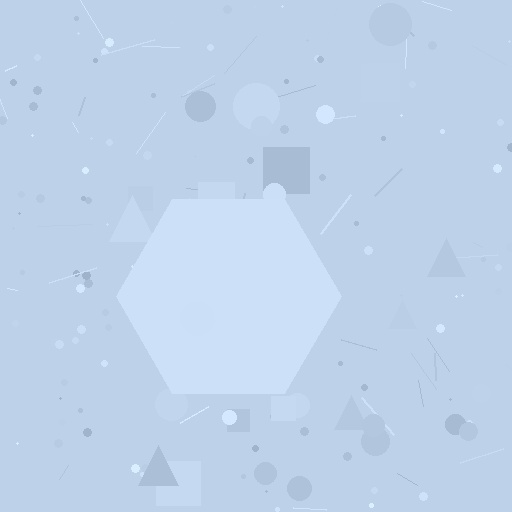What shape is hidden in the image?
A hexagon is hidden in the image.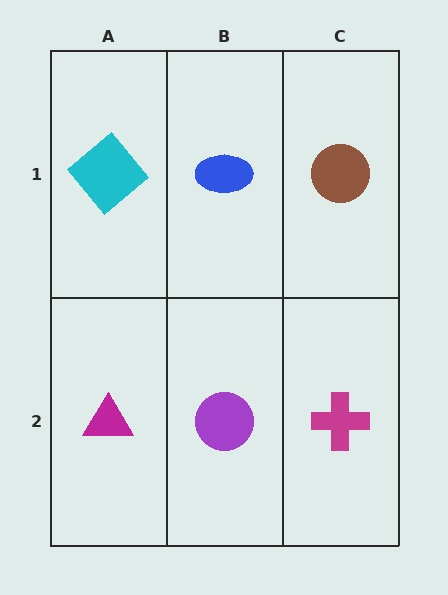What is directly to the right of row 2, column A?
A purple circle.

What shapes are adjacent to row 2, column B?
A blue ellipse (row 1, column B), a magenta triangle (row 2, column A), a magenta cross (row 2, column C).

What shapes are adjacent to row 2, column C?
A brown circle (row 1, column C), a purple circle (row 2, column B).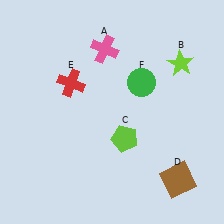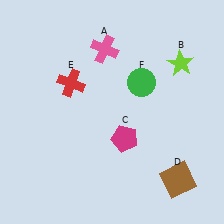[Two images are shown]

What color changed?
The pentagon (C) changed from lime in Image 1 to magenta in Image 2.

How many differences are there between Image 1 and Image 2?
There is 1 difference between the two images.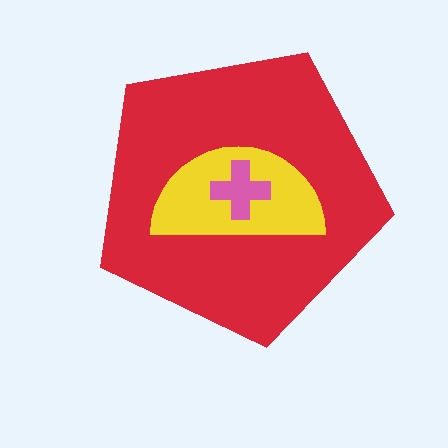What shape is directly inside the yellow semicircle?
The pink cross.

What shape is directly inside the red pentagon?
The yellow semicircle.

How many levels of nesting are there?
3.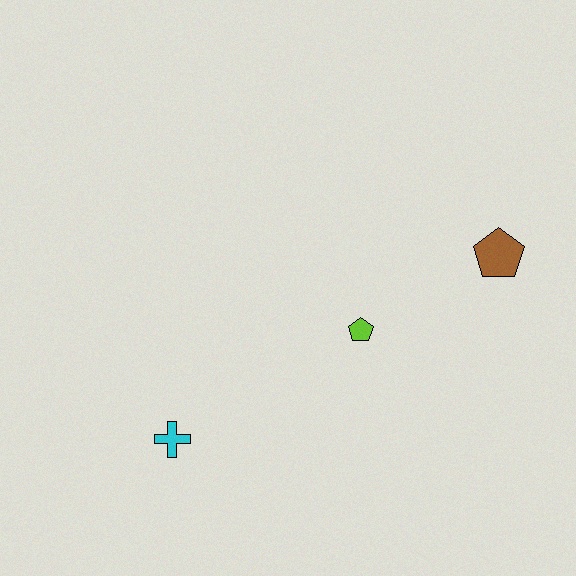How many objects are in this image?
There are 3 objects.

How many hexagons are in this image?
There are no hexagons.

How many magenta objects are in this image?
There are no magenta objects.